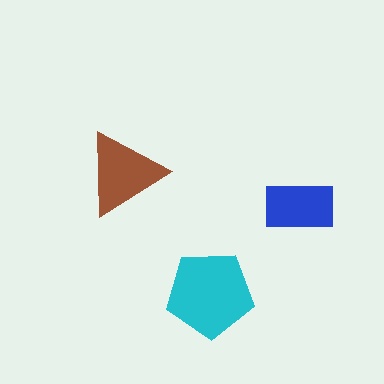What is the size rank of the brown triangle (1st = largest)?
2nd.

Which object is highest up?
The brown triangle is topmost.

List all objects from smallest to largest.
The blue rectangle, the brown triangle, the cyan pentagon.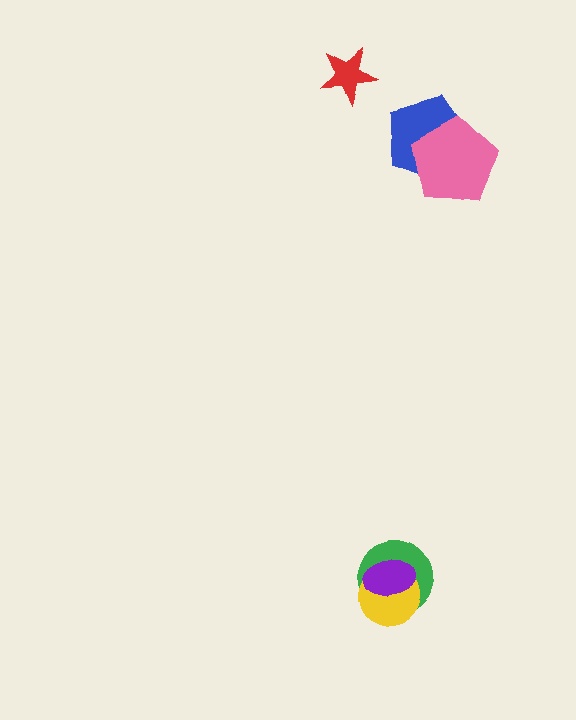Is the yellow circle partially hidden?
Yes, it is partially covered by another shape.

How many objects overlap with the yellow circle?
2 objects overlap with the yellow circle.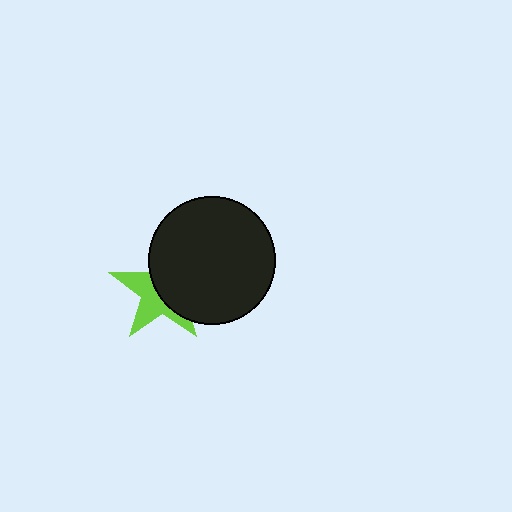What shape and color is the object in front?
The object in front is a black circle.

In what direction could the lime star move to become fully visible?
The lime star could move left. That would shift it out from behind the black circle entirely.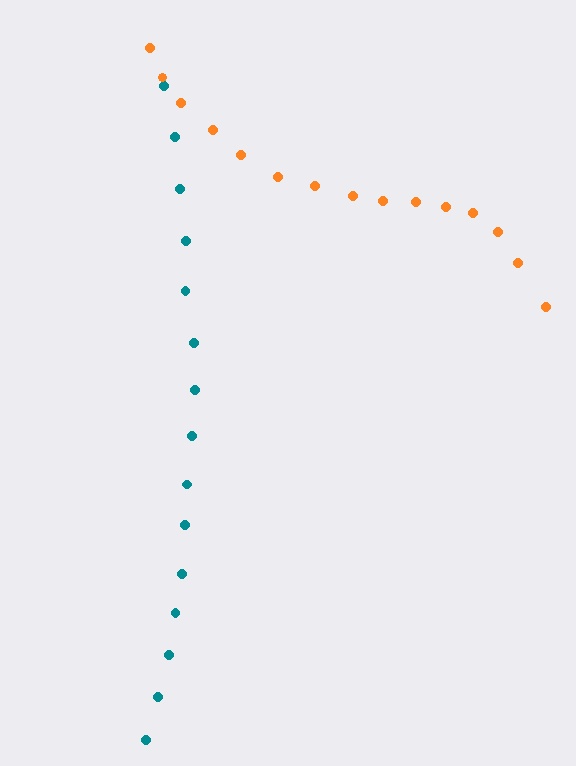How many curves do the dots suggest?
There are 2 distinct paths.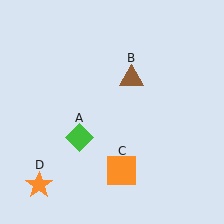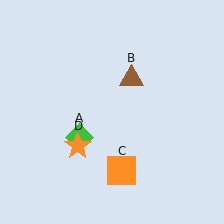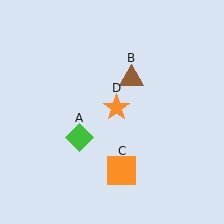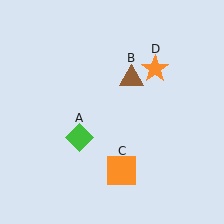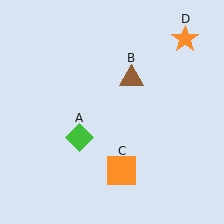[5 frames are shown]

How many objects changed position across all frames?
1 object changed position: orange star (object D).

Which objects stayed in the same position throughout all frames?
Green diamond (object A) and brown triangle (object B) and orange square (object C) remained stationary.